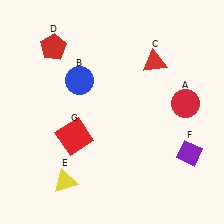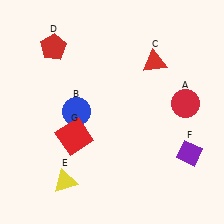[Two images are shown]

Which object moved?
The blue circle (B) moved down.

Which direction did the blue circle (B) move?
The blue circle (B) moved down.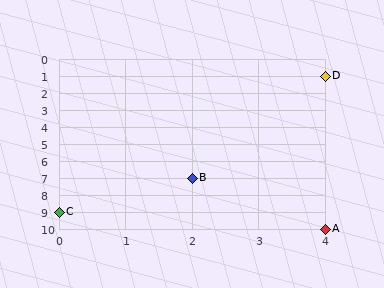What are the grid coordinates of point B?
Point B is at grid coordinates (2, 7).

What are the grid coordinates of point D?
Point D is at grid coordinates (4, 1).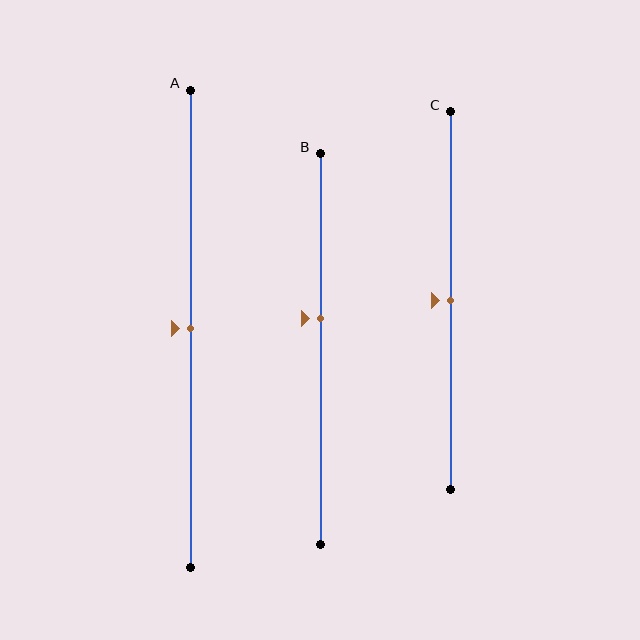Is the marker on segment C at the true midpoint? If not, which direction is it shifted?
Yes, the marker on segment C is at the true midpoint.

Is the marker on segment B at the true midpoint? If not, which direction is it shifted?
No, the marker on segment B is shifted upward by about 8% of the segment length.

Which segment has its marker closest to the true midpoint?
Segment A has its marker closest to the true midpoint.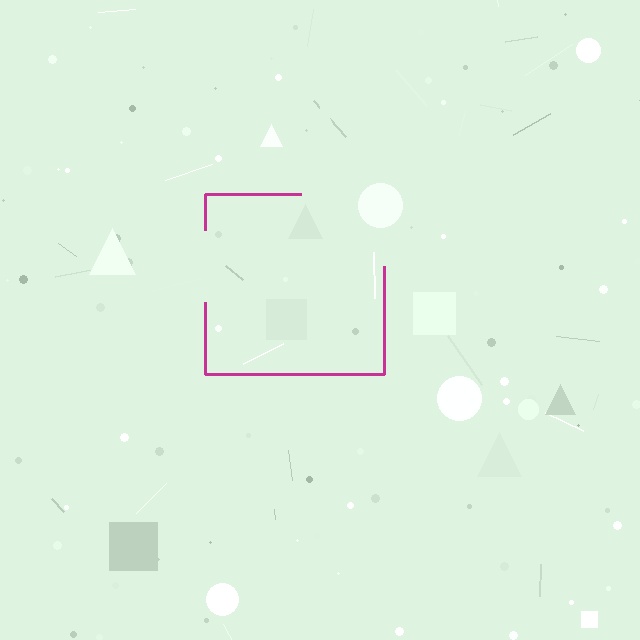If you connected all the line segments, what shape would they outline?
They would outline a square.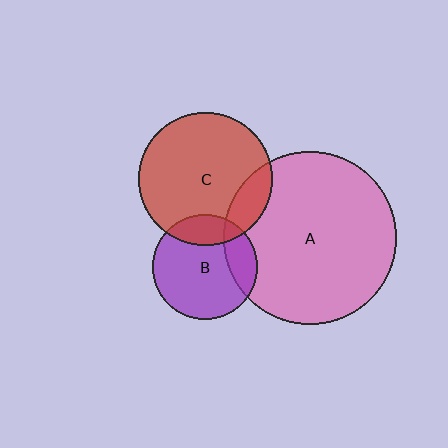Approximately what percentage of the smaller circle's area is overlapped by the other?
Approximately 15%.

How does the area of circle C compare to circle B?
Approximately 1.6 times.